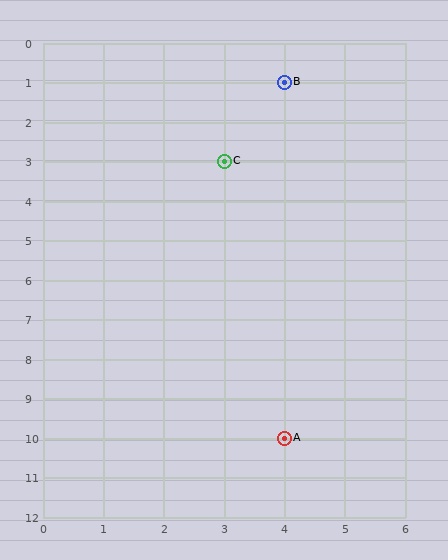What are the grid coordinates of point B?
Point B is at grid coordinates (4, 1).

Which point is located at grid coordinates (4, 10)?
Point A is at (4, 10).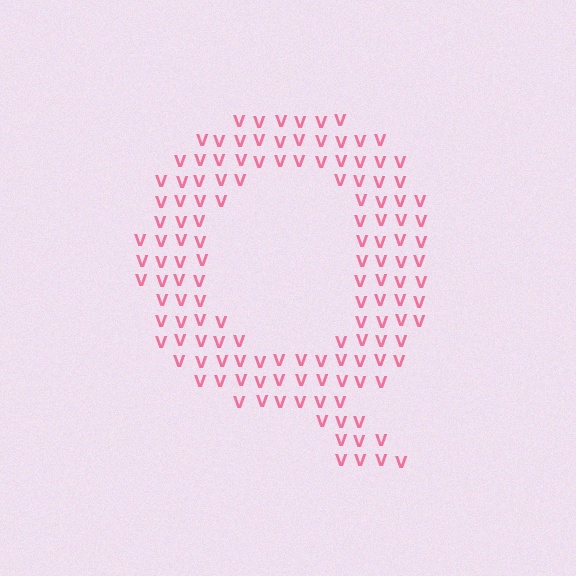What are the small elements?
The small elements are letter V's.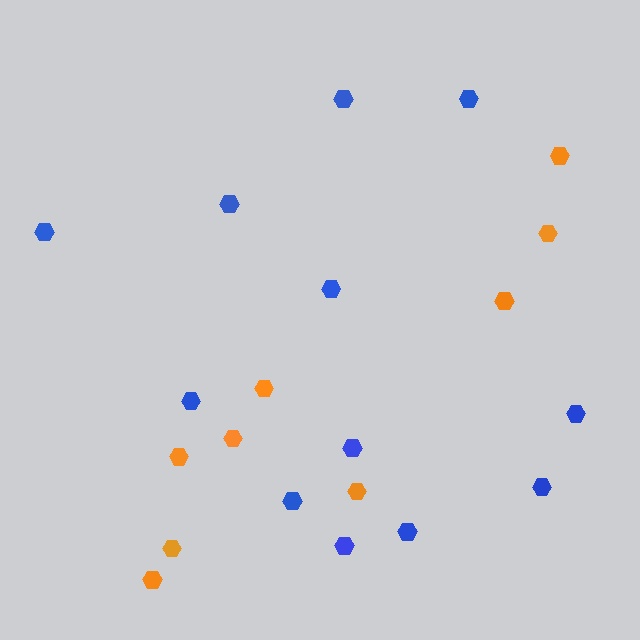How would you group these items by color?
There are 2 groups: one group of blue hexagons (12) and one group of orange hexagons (9).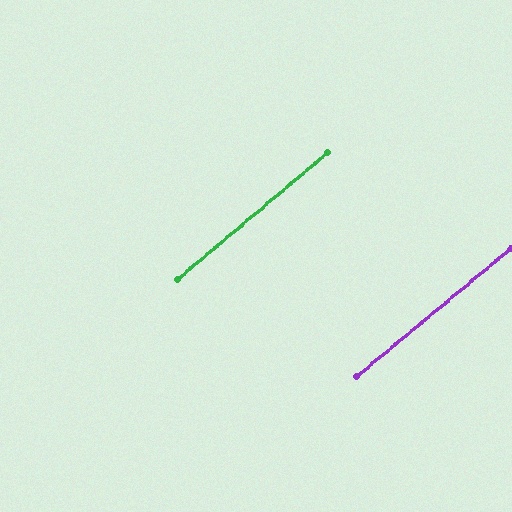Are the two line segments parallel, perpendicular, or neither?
Parallel — their directions differ by only 0.7°.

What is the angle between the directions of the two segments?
Approximately 1 degree.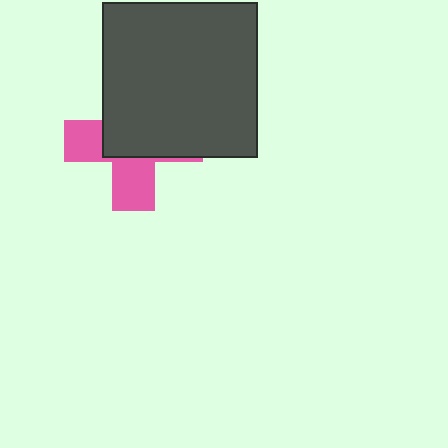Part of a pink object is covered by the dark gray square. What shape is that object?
It is a cross.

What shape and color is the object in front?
The object in front is a dark gray square.